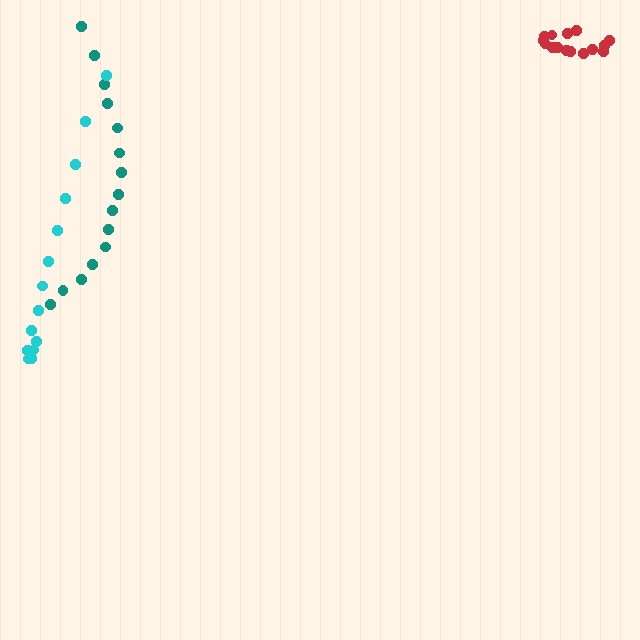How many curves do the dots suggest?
There are 3 distinct paths.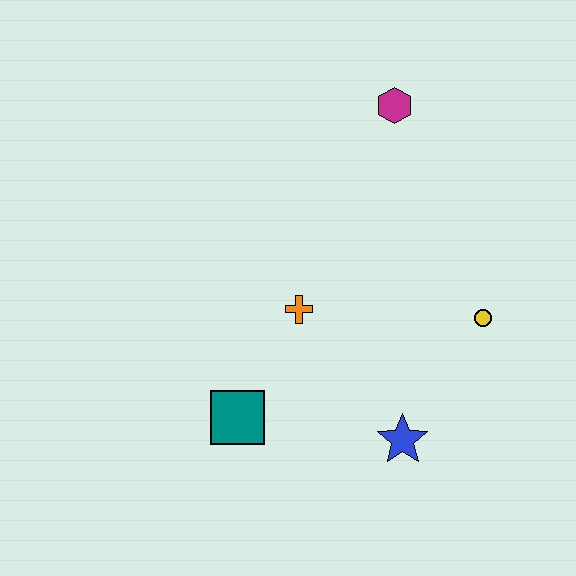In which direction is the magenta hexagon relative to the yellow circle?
The magenta hexagon is above the yellow circle.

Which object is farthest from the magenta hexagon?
The teal square is farthest from the magenta hexagon.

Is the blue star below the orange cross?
Yes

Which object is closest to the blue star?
The yellow circle is closest to the blue star.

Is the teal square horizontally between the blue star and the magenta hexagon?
No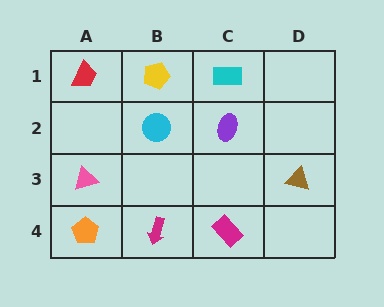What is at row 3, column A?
A pink triangle.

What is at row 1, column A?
A red trapezoid.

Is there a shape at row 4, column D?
No, that cell is empty.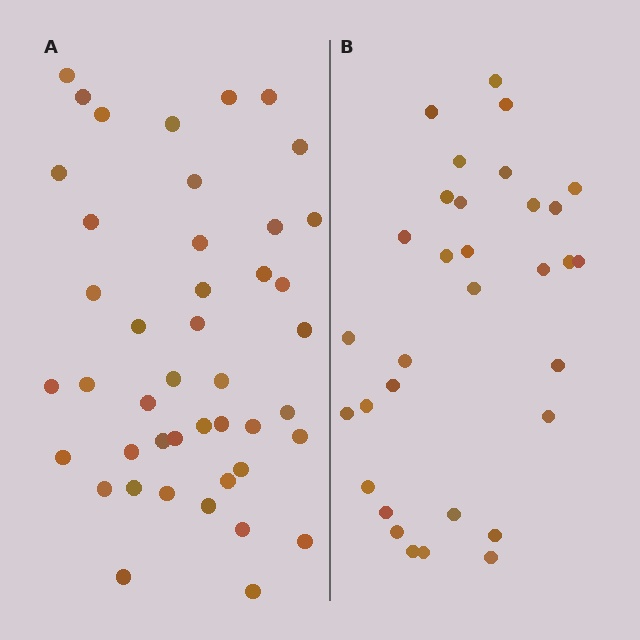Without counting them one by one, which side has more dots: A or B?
Region A (the left region) has more dots.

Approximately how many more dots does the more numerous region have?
Region A has roughly 12 or so more dots than region B.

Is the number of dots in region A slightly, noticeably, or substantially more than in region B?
Region A has noticeably more, but not dramatically so. The ratio is roughly 1.4 to 1.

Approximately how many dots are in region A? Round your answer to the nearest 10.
About 40 dots. (The exact count is 44, which rounds to 40.)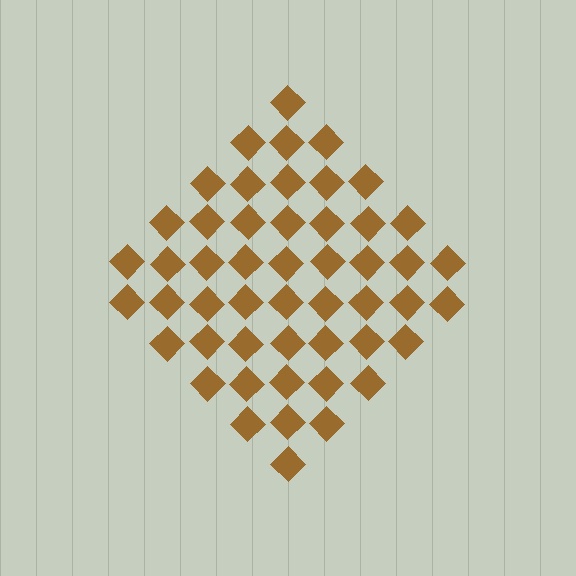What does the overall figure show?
The overall figure shows a diamond.